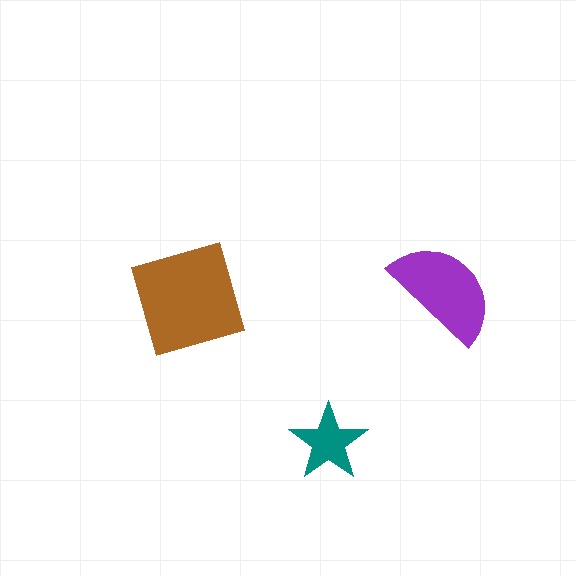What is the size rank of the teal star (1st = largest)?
3rd.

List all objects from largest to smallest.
The brown diamond, the purple semicircle, the teal star.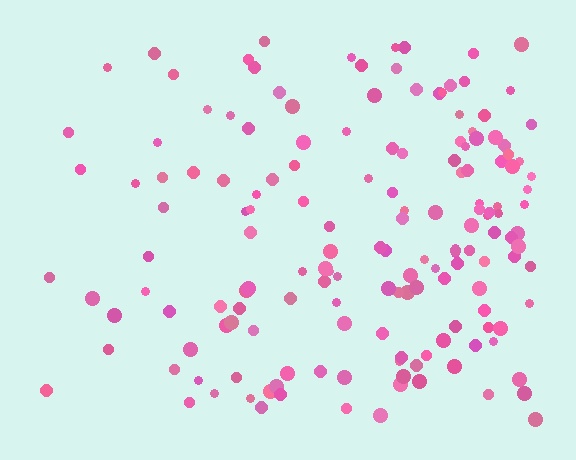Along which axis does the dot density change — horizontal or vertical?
Horizontal.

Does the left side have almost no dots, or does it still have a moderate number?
Still a moderate number, just noticeably fewer than the right.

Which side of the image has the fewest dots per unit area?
The left.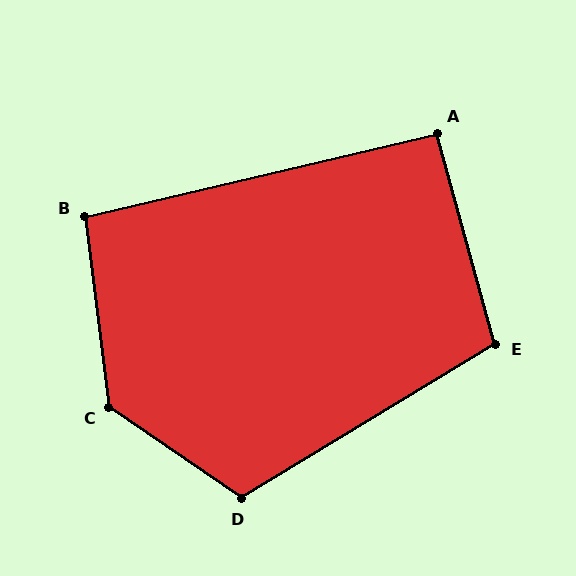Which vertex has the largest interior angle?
C, at approximately 132 degrees.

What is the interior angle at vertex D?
Approximately 114 degrees (obtuse).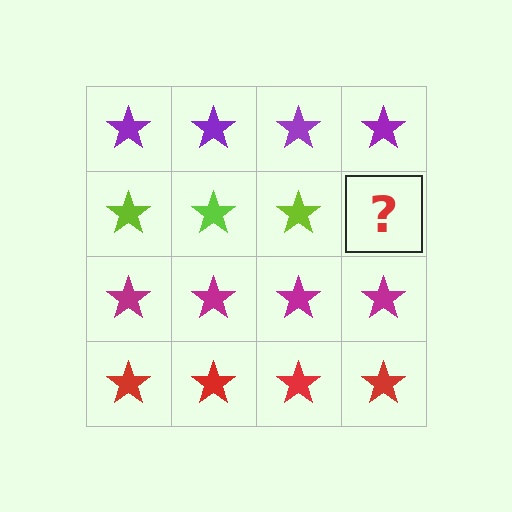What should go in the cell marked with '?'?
The missing cell should contain a lime star.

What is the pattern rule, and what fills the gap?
The rule is that each row has a consistent color. The gap should be filled with a lime star.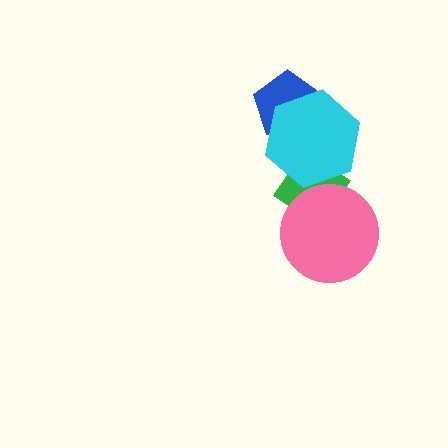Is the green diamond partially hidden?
Yes, it is partially covered by another shape.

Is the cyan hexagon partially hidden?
No, no other shape covers it.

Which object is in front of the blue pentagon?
The cyan hexagon is in front of the blue pentagon.